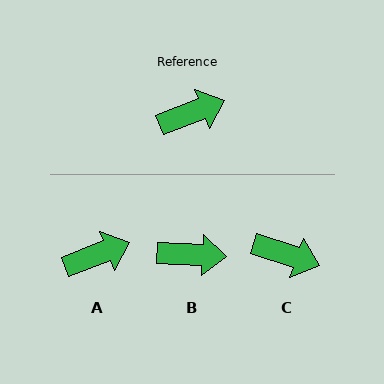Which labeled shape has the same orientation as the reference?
A.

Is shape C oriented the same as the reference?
No, it is off by about 40 degrees.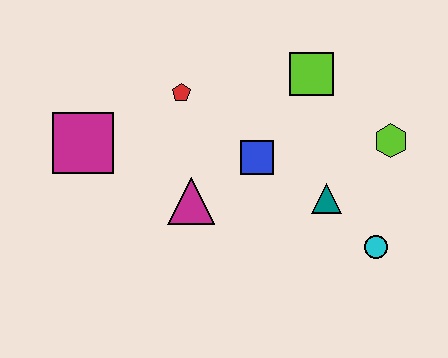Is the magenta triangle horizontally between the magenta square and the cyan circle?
Yes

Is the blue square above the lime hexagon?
No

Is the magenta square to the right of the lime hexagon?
No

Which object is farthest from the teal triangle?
The magenta square is farthest from the teal triangle.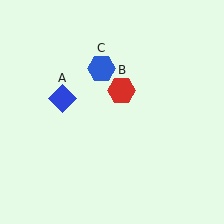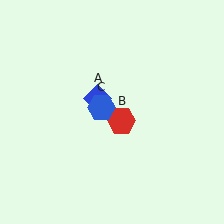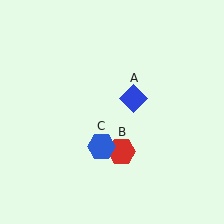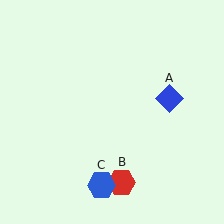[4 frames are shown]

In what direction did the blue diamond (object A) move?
The blue diamond (object A) moved right.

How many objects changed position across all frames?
3 objects changed position: blue diamond (object A), red hexagon (object B), blue hexagon (object C).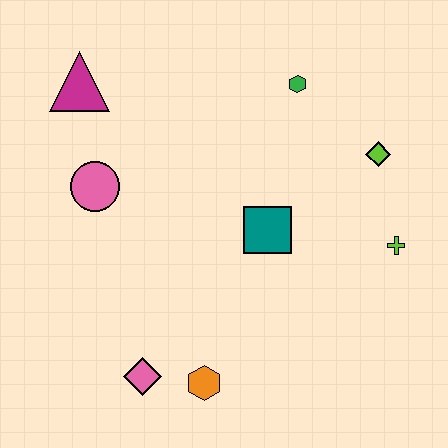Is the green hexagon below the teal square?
No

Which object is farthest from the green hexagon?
The pink diamond is farthest from the green hexagon.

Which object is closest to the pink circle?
The magenta triangle is closest to the pink circle.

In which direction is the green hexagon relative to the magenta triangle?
The green hexagon is to the right of the magenta triangle.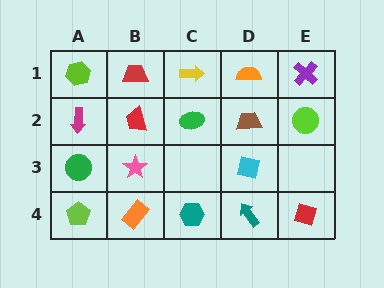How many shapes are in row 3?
3 shapes.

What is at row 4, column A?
A lime pentagon.